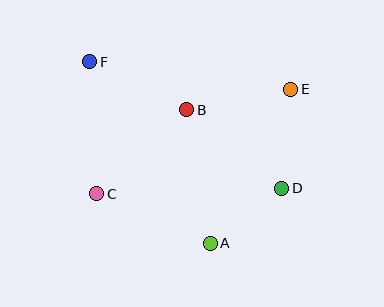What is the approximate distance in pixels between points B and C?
The distance between B and C is approximately 123 pixels.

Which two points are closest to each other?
Points A and D are closest to each other.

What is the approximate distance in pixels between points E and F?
The distance between E and F is approximately 203 pixels.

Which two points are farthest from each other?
Points D and F are farthest from each other.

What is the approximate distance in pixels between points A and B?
The distance between A and B is approximately 136 pixels.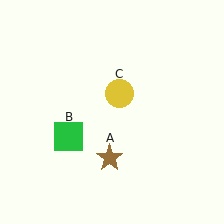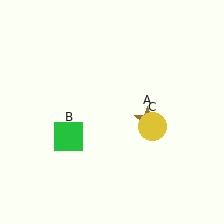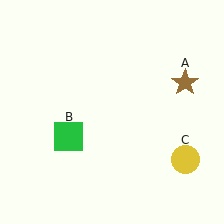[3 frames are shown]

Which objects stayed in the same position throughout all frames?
Green square (object B) remained stationary.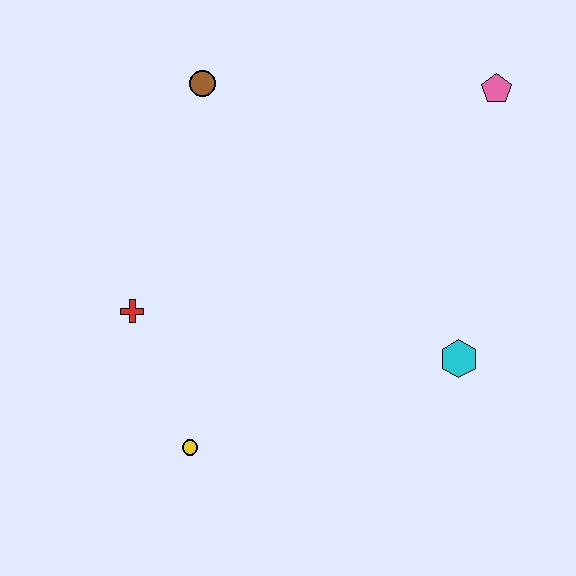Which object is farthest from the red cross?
The pink pentagon is farthest from the red cross.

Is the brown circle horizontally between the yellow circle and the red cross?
No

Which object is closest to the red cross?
The yellow circle is closest to the red cross.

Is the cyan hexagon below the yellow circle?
No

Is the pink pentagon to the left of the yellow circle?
No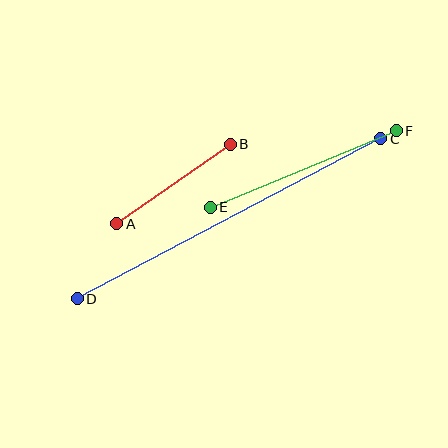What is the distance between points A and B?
The distance is approximately 139 pixels.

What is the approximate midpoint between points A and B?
The midpoint is at approximately (174, 184) pixels.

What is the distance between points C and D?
The distance is approximately 343 pixels.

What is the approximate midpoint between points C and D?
The midpoint is at approximately (229, 219) pixels.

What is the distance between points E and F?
The distance is approximately 201 pixels.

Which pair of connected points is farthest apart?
Points C and D are farthest apart.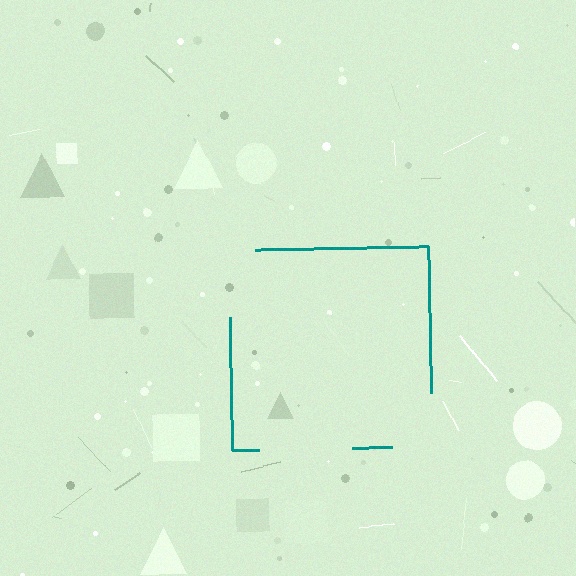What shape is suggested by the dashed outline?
The dashed outline suggests a square.